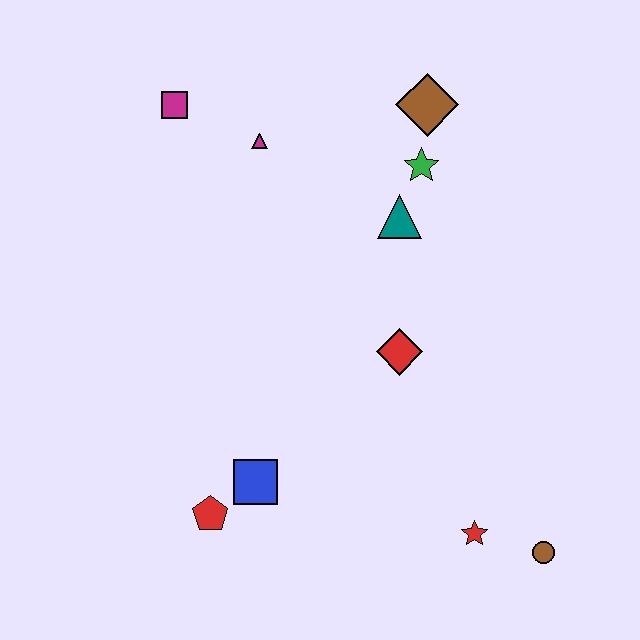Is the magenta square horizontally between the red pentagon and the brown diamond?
No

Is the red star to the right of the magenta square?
Yes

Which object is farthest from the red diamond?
The magenta square is farthest from the red diamond.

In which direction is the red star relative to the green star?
The red star is below the green star.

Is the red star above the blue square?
No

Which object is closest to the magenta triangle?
The magenta square is closest to the magenta triangle.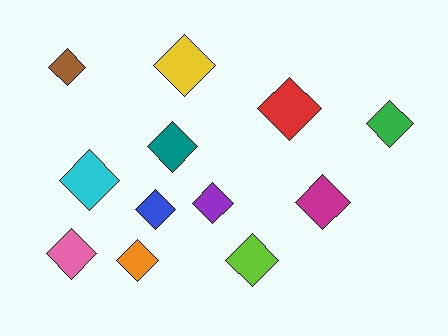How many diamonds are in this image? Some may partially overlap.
There are 12 diamonds.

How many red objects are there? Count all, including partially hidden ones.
There is 1 red object.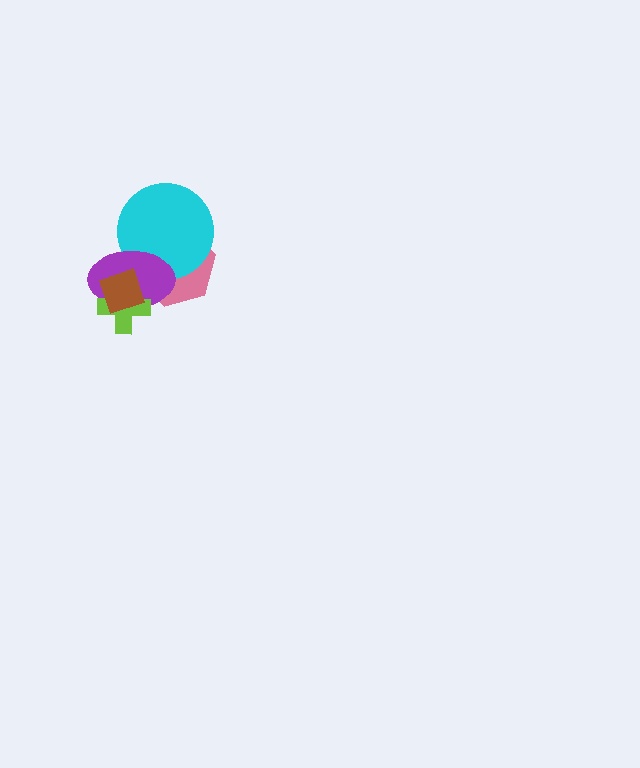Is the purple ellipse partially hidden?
Yes, it is partially covered by another shape.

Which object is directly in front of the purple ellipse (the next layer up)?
The lime cross is directly in front of the purple ellipse.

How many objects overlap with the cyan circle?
2 objects overlap with the cyan circle.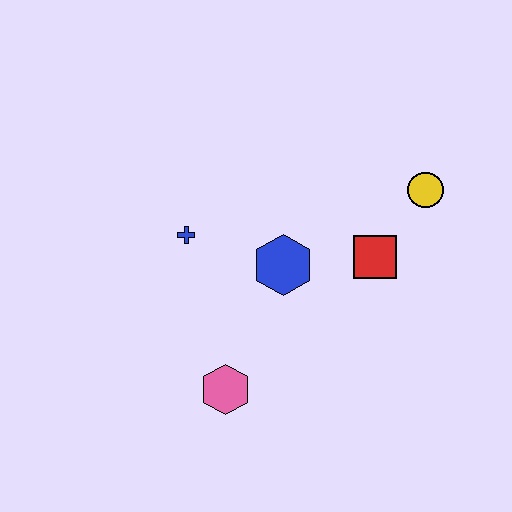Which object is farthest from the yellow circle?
The pink hexagon is farthest from the yellow circle.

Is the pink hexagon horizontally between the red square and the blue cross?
Yes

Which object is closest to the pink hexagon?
The blue hexagon is closest to the pink hexagon.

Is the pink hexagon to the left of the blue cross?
No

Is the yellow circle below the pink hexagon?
No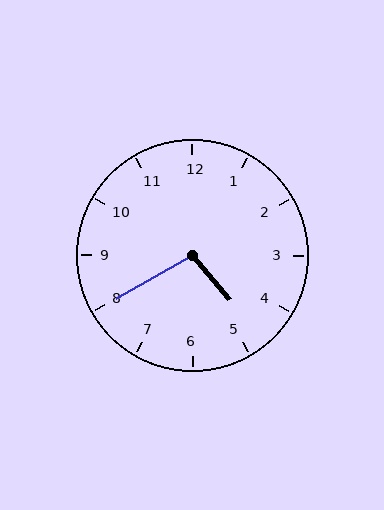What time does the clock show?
4:40.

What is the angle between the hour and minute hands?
Approximately 100 degrees.